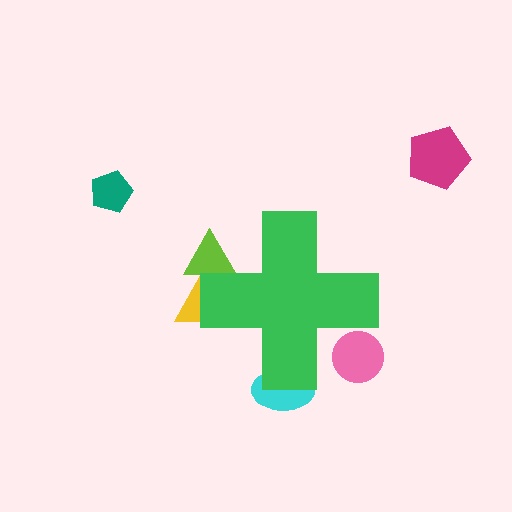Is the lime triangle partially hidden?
Yes, the lime triangle is partially hidden behind the green cross.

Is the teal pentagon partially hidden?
No, the teal pentagon is fully visible.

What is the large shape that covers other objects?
A green cross.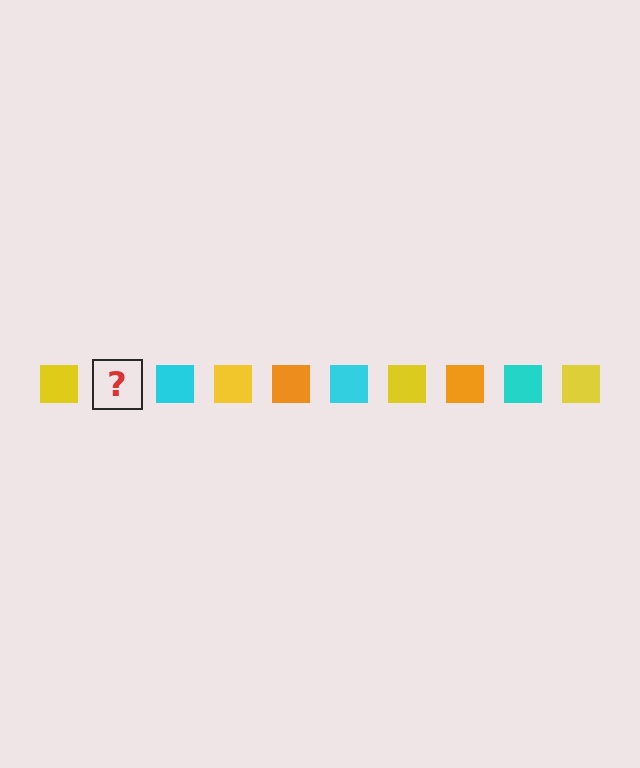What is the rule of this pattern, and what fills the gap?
The rule is that the pattern cycles through yellow, orange, cyan squares. The gap should be filled with an orange square.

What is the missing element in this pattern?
The missing element is an orange square.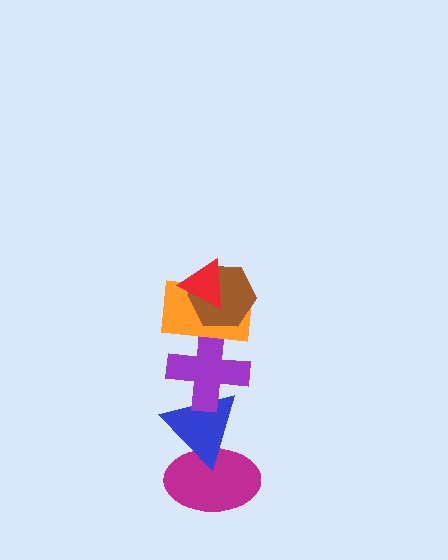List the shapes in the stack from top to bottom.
From top to bottom: the red triangle, the brown hexagon, the orange rectangle, the purple cross, the blue triangle, the magenta ellipse.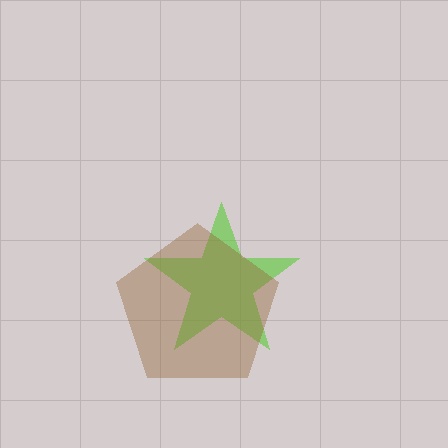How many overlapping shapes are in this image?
There are 2 overlapping shapes in the image.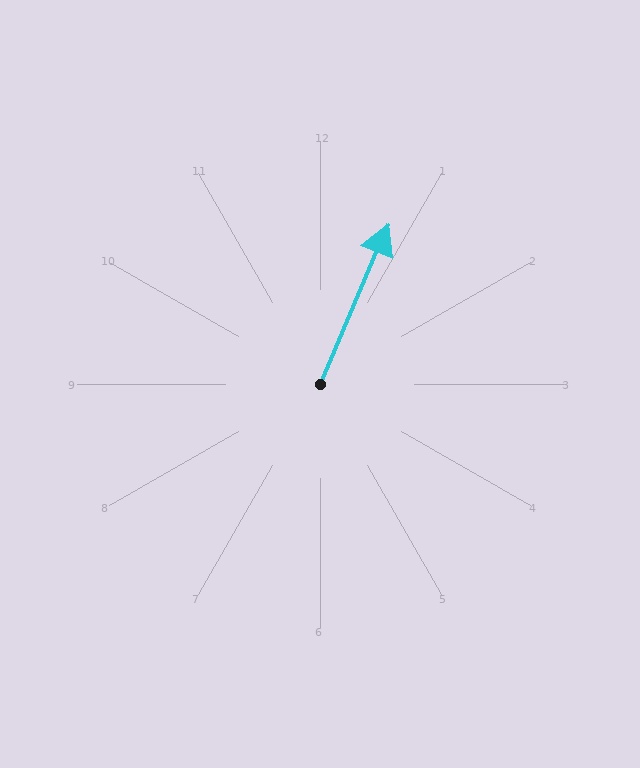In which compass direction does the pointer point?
Northeast.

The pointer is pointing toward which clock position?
Roughly 1 o'clock.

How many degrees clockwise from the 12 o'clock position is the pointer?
Approximately 23 degrees.